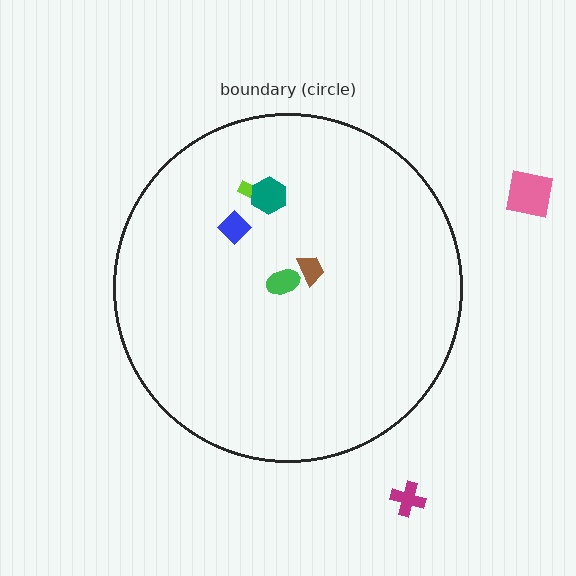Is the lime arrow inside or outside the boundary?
Inside.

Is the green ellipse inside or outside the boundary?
Inside.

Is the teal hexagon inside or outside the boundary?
Inside.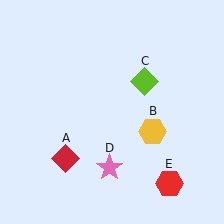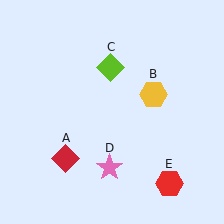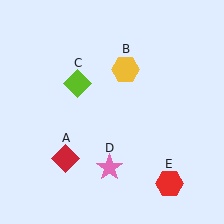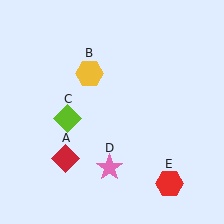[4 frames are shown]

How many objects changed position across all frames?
2 objects changed position: yellow hexagon (object B), lime diamond (object C).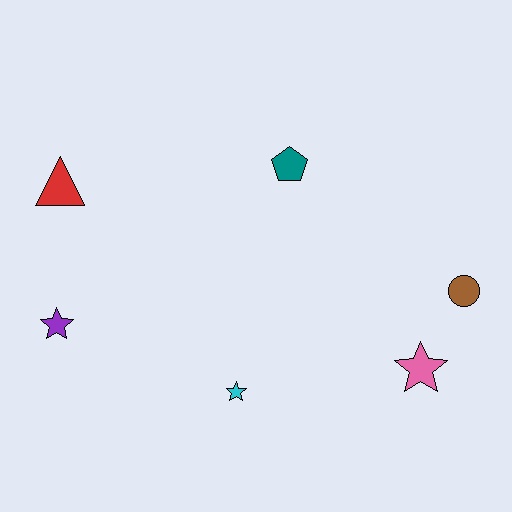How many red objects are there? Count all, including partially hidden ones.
There is 1 red object.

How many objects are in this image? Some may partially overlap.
There are 6 objects.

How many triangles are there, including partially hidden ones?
There is 1 triangle.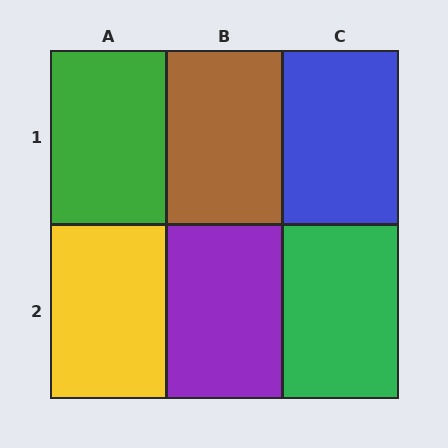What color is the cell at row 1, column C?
Blue.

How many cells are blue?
1 cell is blue.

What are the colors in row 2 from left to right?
Yellow, purple, green.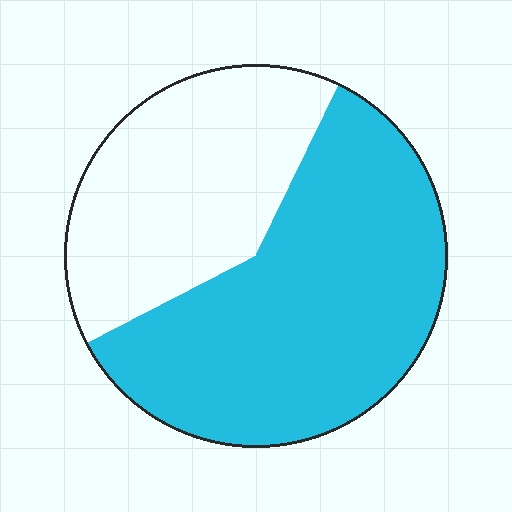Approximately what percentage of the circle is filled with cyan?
Approximately 60%.